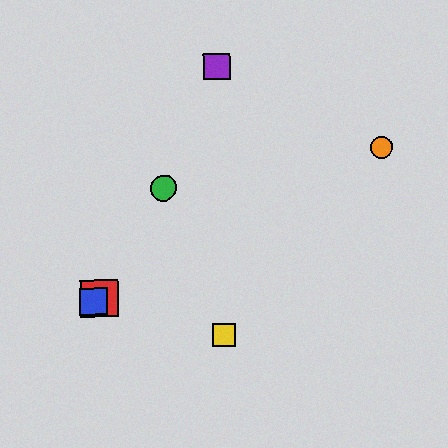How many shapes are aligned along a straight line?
3 shapes (the red square, the blue square, the orange circle) are aligned along a straight line.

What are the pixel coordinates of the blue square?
The blue square is at (93, 302).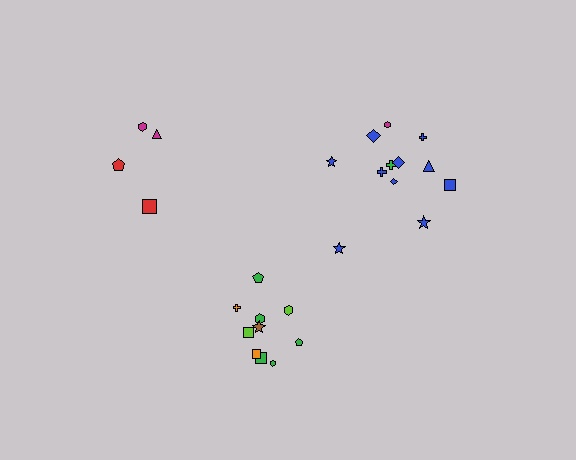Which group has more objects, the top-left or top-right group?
The top-right group.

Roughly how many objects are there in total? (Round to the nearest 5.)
Roughly 25 objects in total.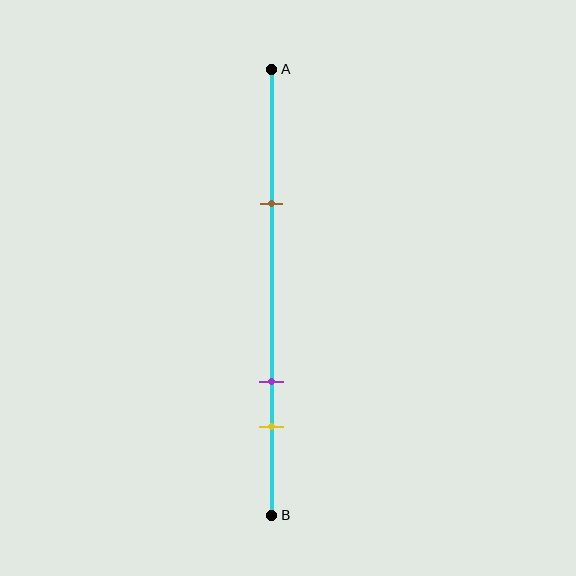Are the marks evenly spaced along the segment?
No, the marks are not evenly spaced.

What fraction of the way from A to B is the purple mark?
The purple mark is approximately 70% (0.7) of the way from A to B.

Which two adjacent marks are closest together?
The purple and yellow marks are the closest adjacent pair.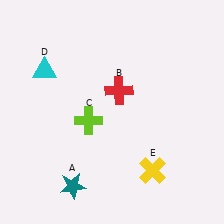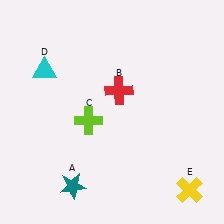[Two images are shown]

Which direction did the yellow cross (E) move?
The yellow cross (E) moved right.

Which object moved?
The yellow cross (E) moved right.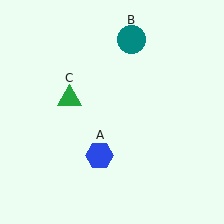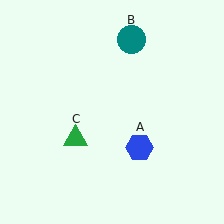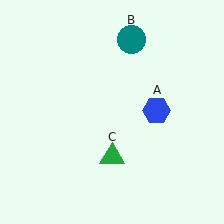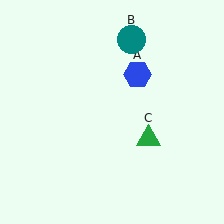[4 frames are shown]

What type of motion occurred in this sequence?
The blue hexagon (object A), green triangle (object C) rotated counterclockwise around the center of the scene.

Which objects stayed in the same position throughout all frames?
Teal circle (object B) remained stationary.